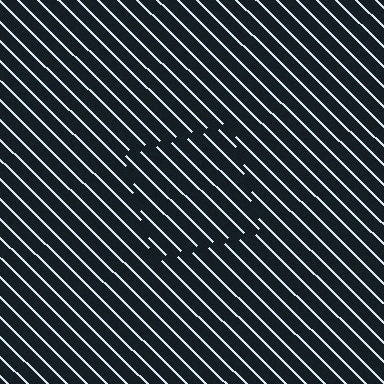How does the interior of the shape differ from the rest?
The interior of the shape contains the same grating, shifted by half a period — the contour is defined by the phase discontinuity where line-ends from the inner and outer gratings abut.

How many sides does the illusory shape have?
4 sides — the line-ends trace a square.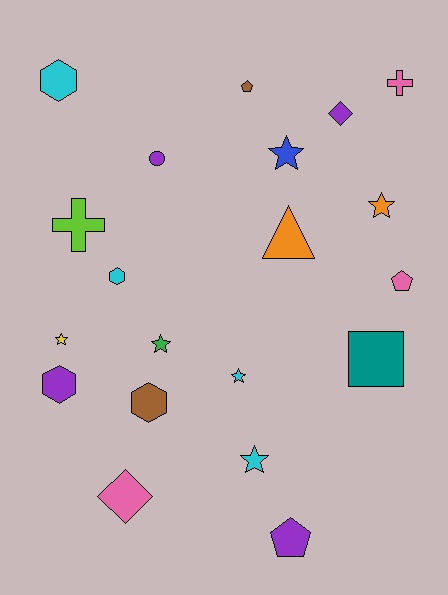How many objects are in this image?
There are 20 objects.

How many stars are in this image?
There are 6 stars.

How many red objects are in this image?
There are no red objects.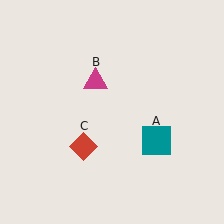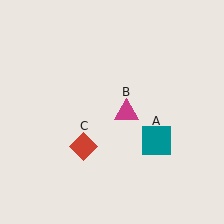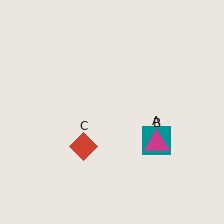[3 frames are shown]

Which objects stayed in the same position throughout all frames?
Teal square (object A) and red diamond (object C) remained stationary.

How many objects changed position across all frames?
1 object changed position: magenta triangle (object B).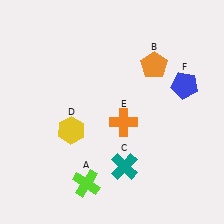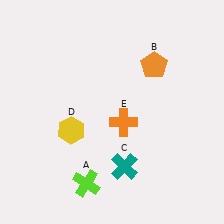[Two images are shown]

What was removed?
The blue pentagon (F) was removed in Image 2.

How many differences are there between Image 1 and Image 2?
There is 1 difference between the two images.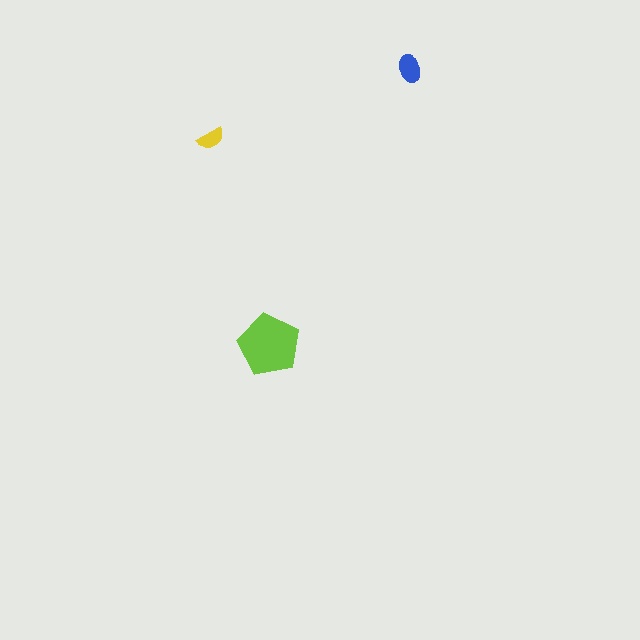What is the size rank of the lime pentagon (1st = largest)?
1st.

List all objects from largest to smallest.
The lime pentagon, the blue ellipse, the yellow semicircle.